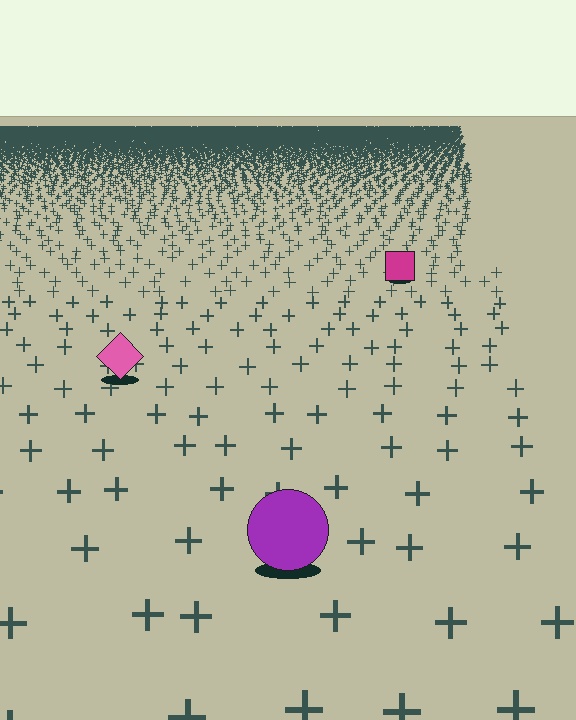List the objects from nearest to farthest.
From nearest to farthest: the purple circle, the pink diamond, the magenta square.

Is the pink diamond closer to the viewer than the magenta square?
Yes. The pink diamond is closer — you can tell from the texture gradient: the ground texture is coarser near it.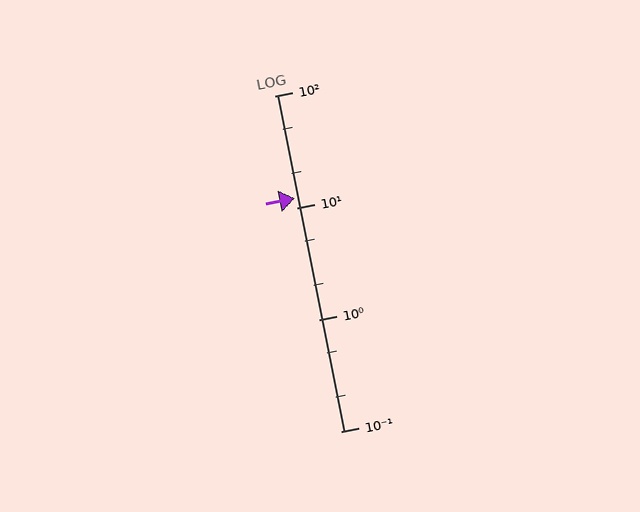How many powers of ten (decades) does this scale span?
The scale spans 3 decades, from 0.1 to 100.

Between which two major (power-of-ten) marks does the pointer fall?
The pointer is between 10 and 100.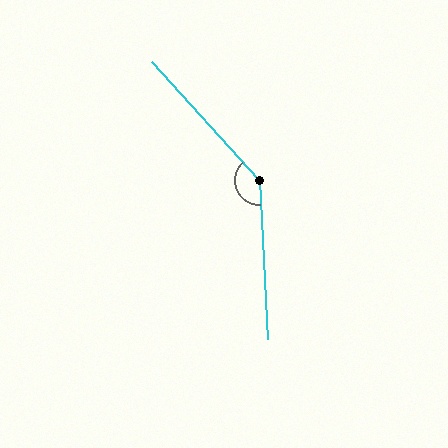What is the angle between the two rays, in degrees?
Approximately 141 degrees.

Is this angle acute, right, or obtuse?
It is obtuse.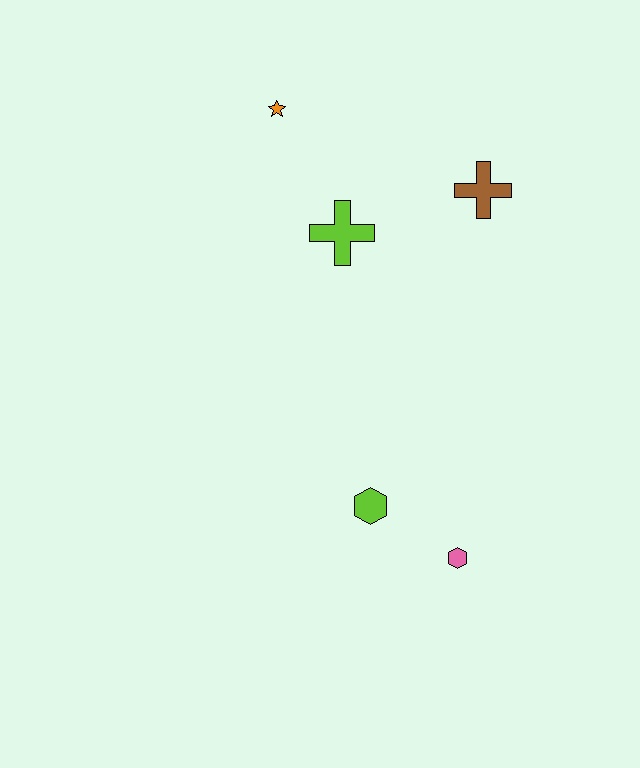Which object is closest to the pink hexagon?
The lime hexagon is closest to the pink hexagon.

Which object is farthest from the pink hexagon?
The orange star is farthest from the pink hexagon.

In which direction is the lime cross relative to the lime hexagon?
The lime cross is above the lime hexagon.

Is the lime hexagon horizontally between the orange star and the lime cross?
No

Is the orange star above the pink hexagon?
Yes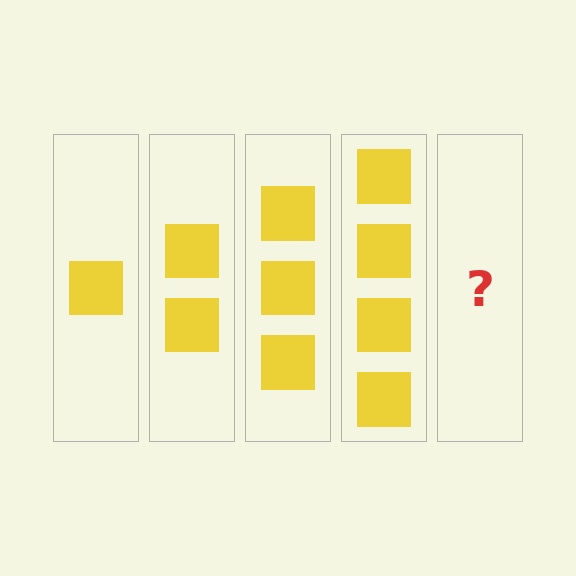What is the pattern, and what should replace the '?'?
The pattern is that each step adds one more square. The '?' should be 5 squares.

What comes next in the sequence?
The next element should be 5 squares.